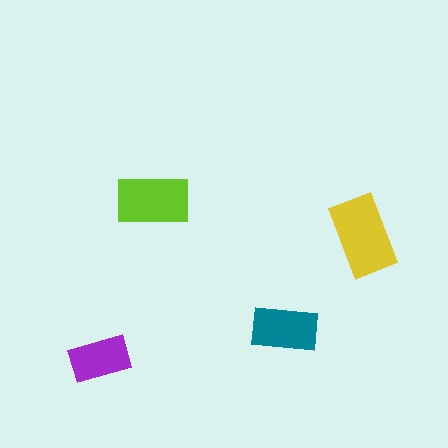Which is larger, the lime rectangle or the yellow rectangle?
The yellow one.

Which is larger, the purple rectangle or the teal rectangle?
The teal one.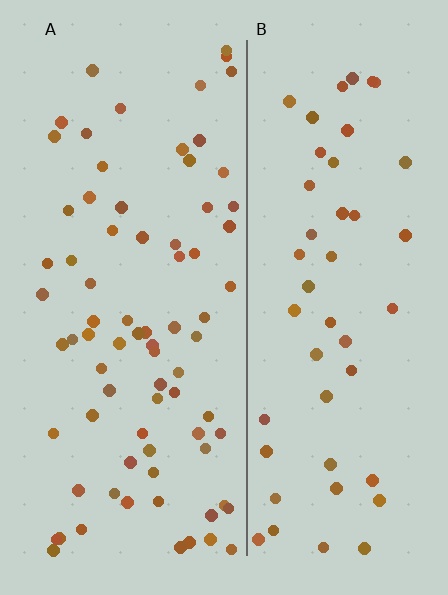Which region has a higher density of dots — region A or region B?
A (the left).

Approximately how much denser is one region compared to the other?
Approximately 1.6× — region A over region B.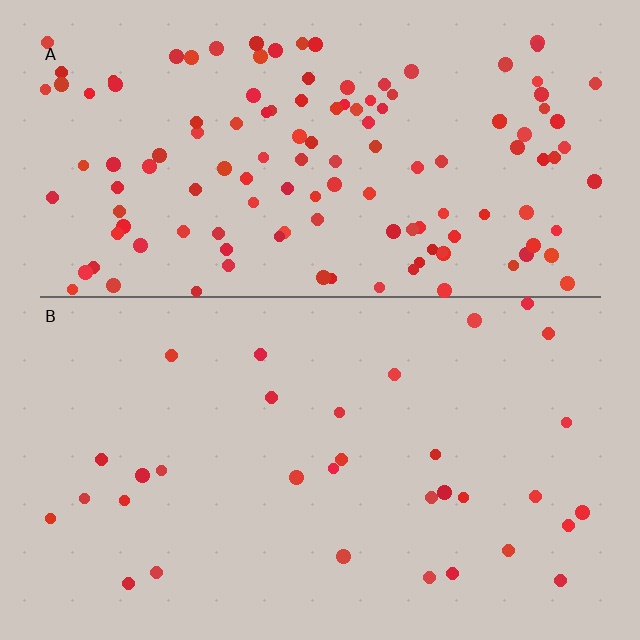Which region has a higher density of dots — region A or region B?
A (the top).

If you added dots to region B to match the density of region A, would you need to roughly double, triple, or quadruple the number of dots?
Approximately quadruple.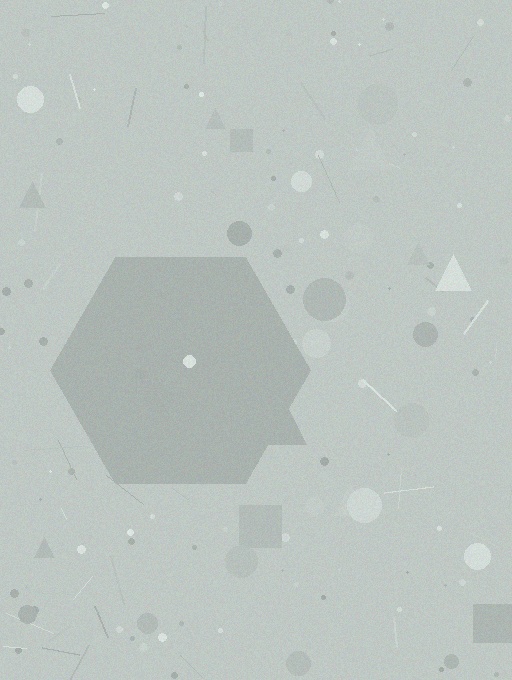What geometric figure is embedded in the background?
A hexagon is embedded in the background.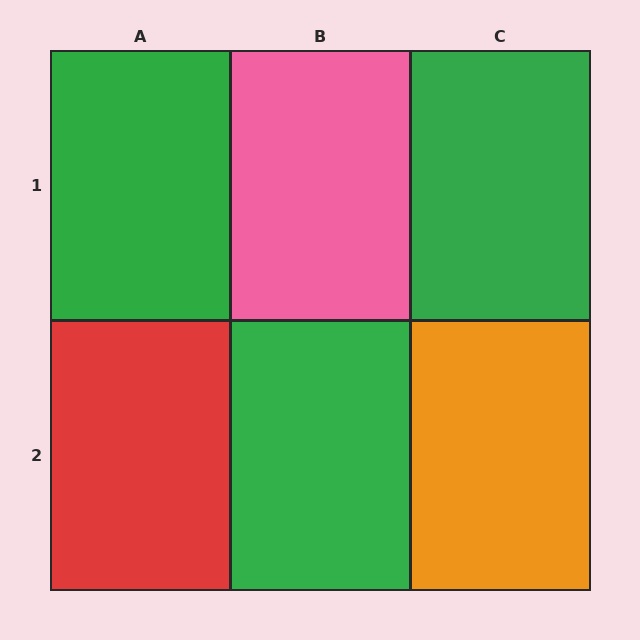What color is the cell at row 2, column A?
Red.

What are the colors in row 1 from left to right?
Green, pink, green.